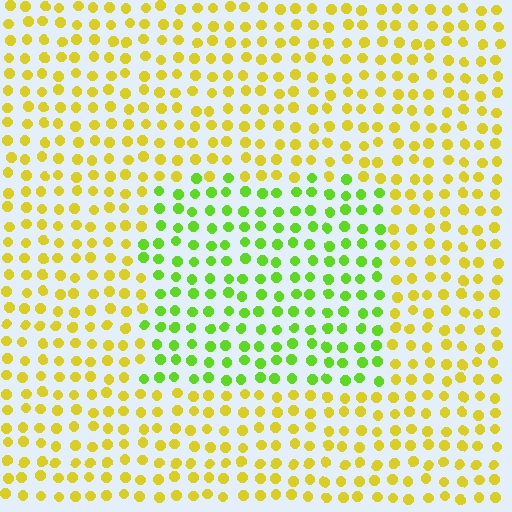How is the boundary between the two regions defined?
The boundary is defined purely by a slight shift in hue (about 44 degrees). Spacing, size, and orientation are identical on both sides.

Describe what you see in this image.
The image is filled with small yellow elements in a uniform arrangement. A rectangle-shaped region is visible where the elements are tinted to a slightly different hue, forming a subtle color boundary.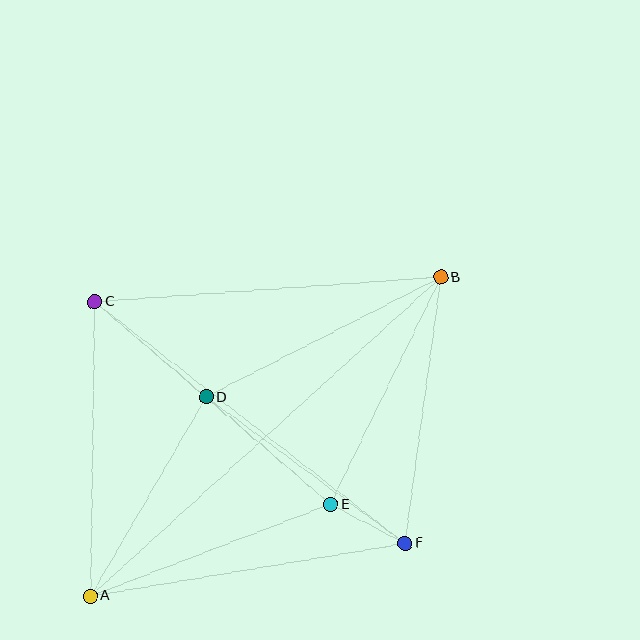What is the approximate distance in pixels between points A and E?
The distance between A and E is approximately 257 pixels.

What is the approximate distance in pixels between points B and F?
The distance between B and F is approximately 268 pixels.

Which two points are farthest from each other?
Points A and B are farthest from each other.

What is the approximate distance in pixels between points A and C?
The distance between A and C is approximately 294 pixels.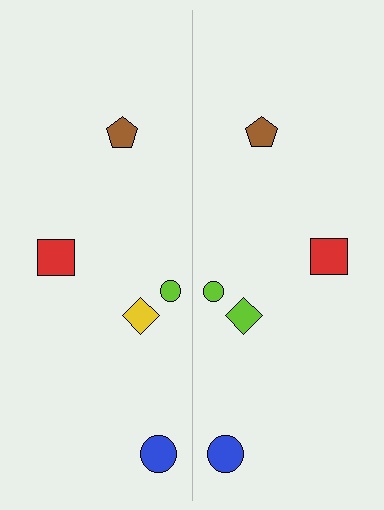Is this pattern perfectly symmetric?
No, the pattern is not perfectly symmetric. The lime diamond on the right side breaks the symmetry — its mirror counterpart is yellow.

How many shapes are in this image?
There are 10 shapes in this image.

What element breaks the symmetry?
The lime diamond on the right side breaks the symmetry — its mirror counterpart is yellow.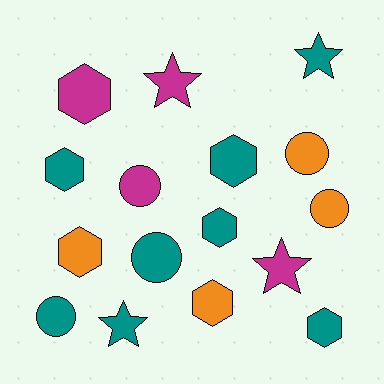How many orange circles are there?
There are 2 orange circles.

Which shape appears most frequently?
Hexagon, with 7 objects.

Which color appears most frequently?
Teal, with 8 objects.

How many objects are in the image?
There are 16 objects.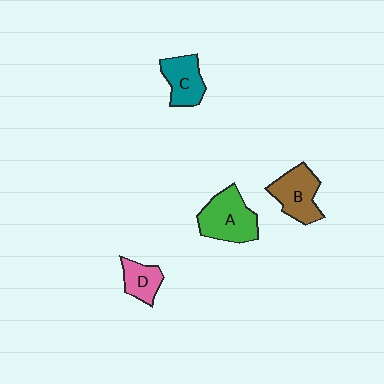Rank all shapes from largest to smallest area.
From largest to smallest: A (green), B (brown), C (teal), D (pink).